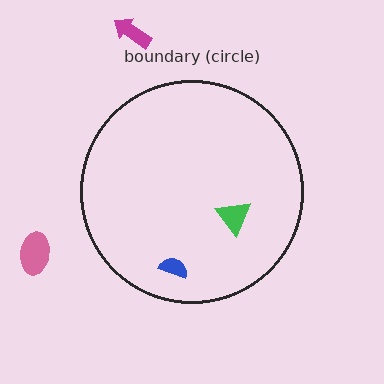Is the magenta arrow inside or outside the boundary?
Outside.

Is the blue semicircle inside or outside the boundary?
Inside.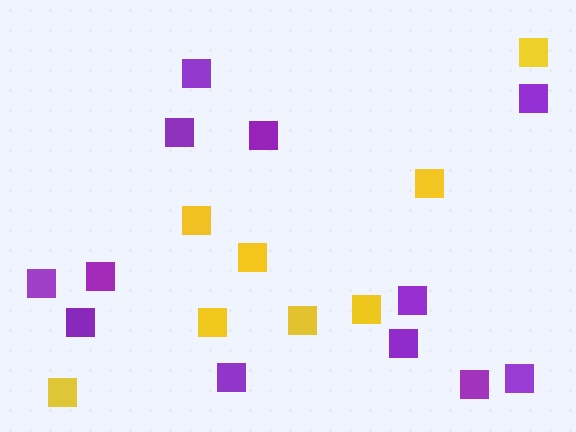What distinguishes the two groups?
There are 2 groups: one group of purple squares (12) and one group of yellow squares (8).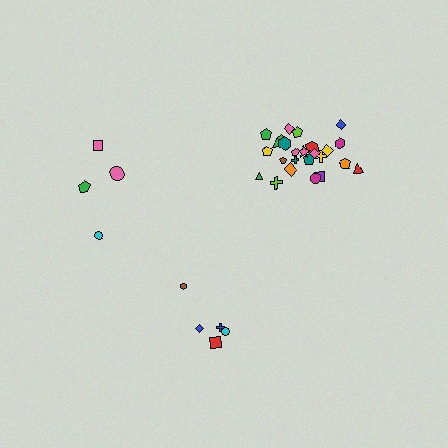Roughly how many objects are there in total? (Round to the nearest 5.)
Roughly 35 objects in total.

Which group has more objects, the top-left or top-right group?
The top-right group.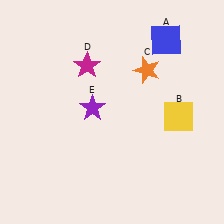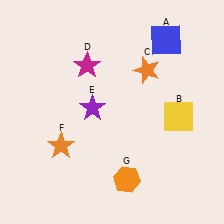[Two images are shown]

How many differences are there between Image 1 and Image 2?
There are 2 differences between the two images.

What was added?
An orange star (F), an orange hexagon (G) were added in Image 2.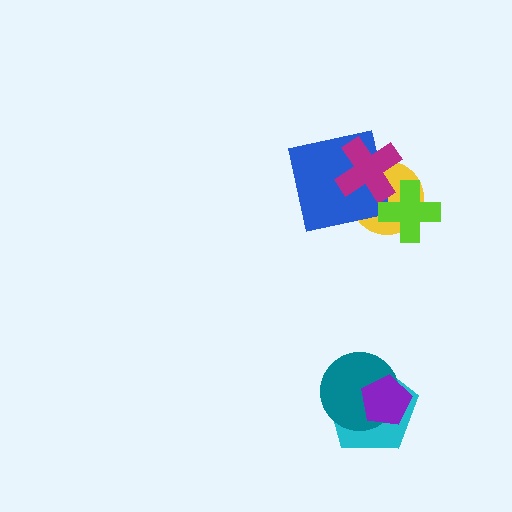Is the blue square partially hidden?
Yes, it is partially covered by another shape.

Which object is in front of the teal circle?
The purple pentagon is in front of the teal circle.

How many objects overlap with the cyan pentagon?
2 objects overlap with the cyan pentagon.